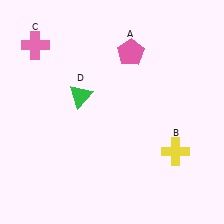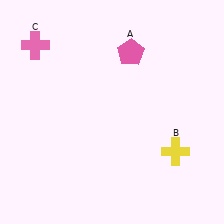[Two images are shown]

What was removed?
The green triangle (D) was removed in Image 2.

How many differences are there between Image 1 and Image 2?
There is 1 difference between the two images.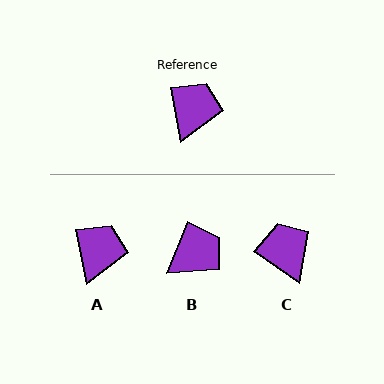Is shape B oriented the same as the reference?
No, it is off by about 33 degrees.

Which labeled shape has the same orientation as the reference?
A.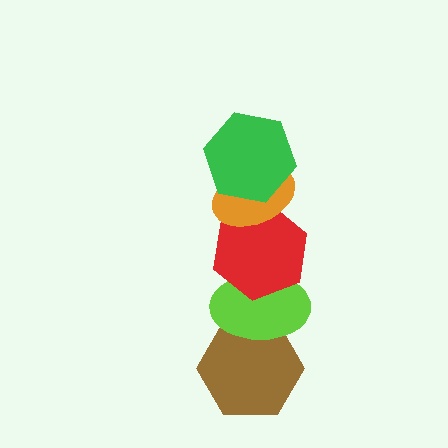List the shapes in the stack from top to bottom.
From top to bottom: the green hexagon, the orange ellipse, the red hexagon, the lime ellipse, the brown hexagon.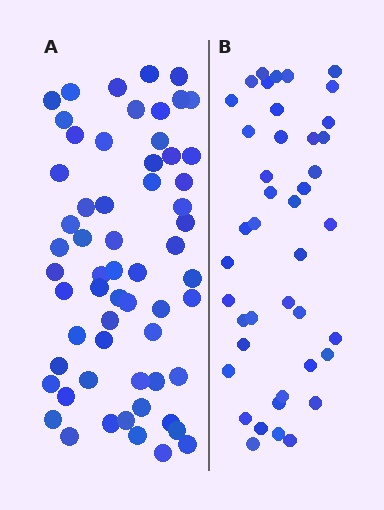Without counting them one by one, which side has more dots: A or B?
Region A (the left region) has more dots.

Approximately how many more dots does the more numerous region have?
Region A has approximately 20 more dots than region B.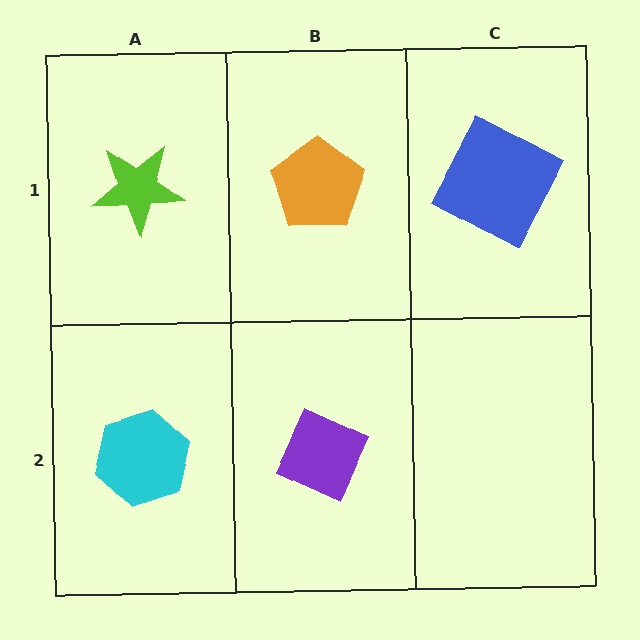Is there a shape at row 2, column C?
No, that cell is empty.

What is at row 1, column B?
An orange pentagon.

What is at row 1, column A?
A lime star.